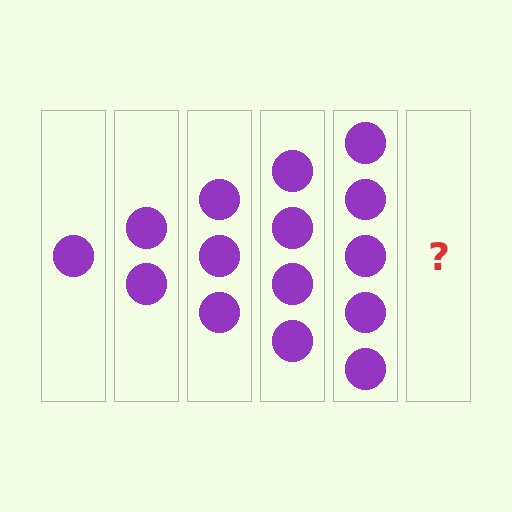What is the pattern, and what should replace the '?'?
The pattern is that each step adds one more circle. The '?' should be 6 circles.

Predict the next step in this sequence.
The next step is 6 circles.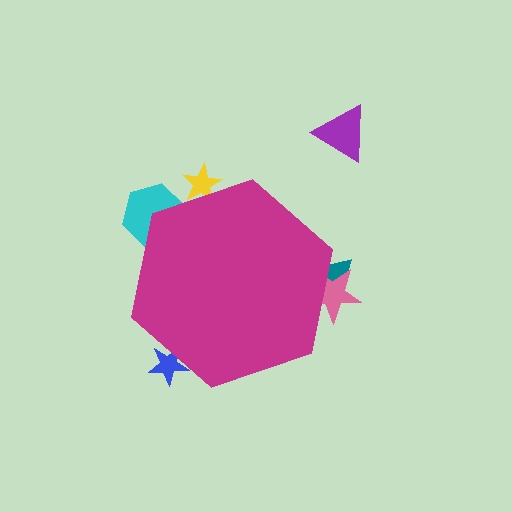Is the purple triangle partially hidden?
No, the purple triangle is fully visible.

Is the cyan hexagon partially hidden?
Yes, the cyan hexagon is partially hidden behind the magenta hexagon.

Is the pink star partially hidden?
Yes, the pink star is partially hidden behind the magenta hexagon.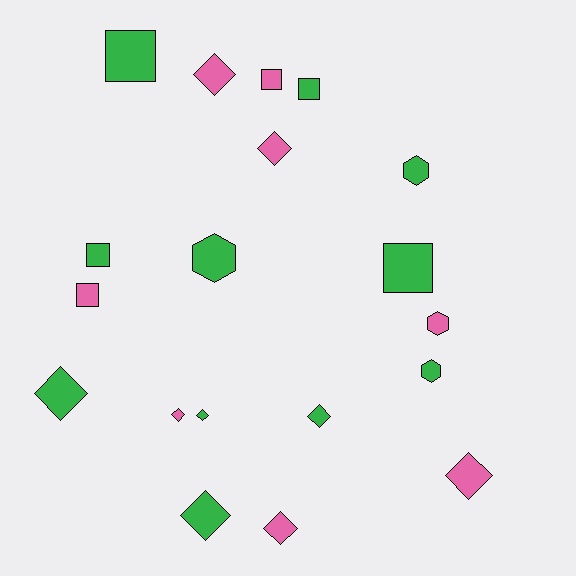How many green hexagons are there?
There are 3 green hexagons.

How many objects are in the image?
There are 19 objects.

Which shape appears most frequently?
Diamond, with 9 objects.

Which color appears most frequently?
Green, with 11 objects.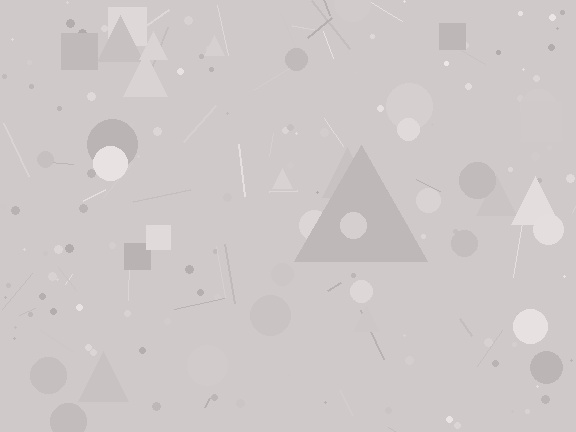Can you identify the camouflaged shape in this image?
The camouflaged shape is a triangle.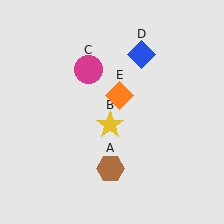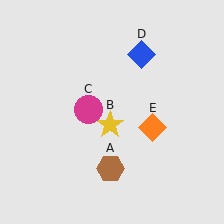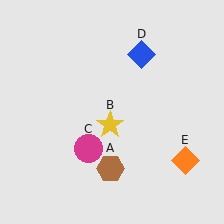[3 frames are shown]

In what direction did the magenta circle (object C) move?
The magenta circle (object C) moved down.